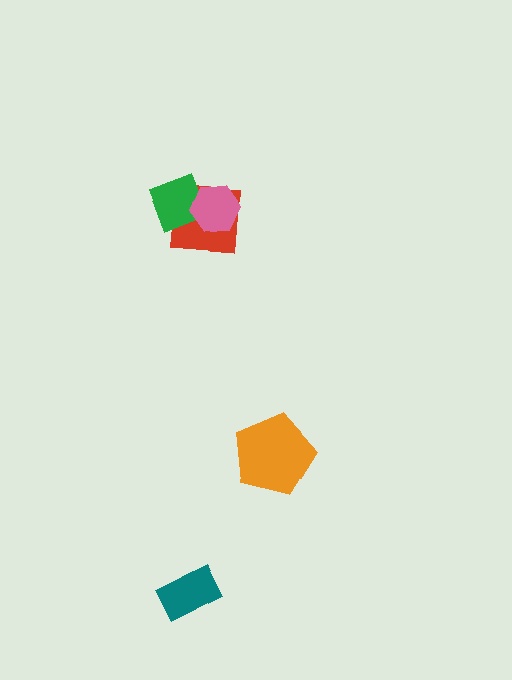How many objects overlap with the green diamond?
2 objects overlap with the green diamond.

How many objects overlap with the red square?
2 objects overlap with the red square.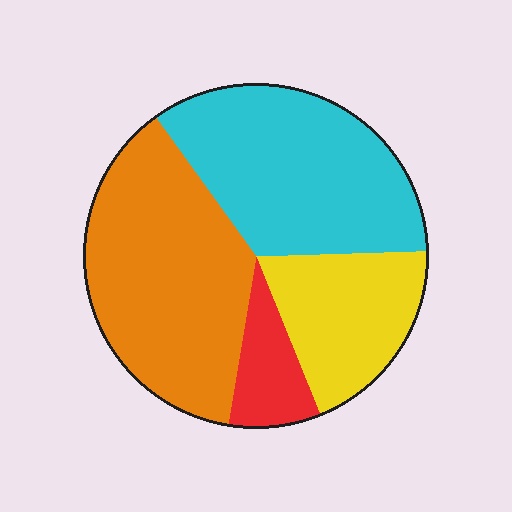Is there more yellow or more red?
Yellow.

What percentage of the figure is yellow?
Yellow covers 19% of the figure.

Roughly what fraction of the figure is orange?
Orange takes up between a third and a half of the figure.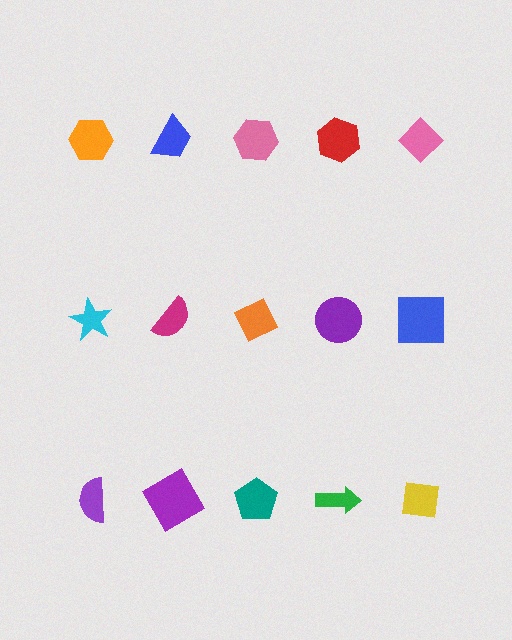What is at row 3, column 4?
A green arrow.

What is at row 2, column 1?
A cyan star.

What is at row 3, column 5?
A yellow square.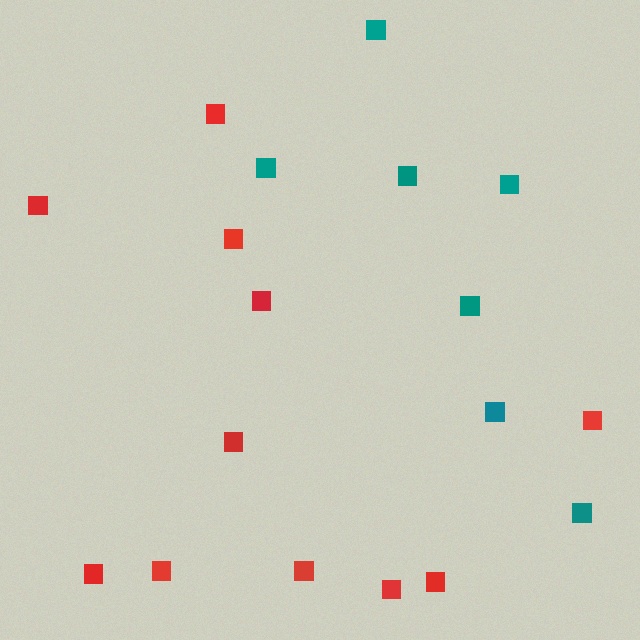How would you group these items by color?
There are 2 groups: one group of red squares (11) and one group of teal squares (7).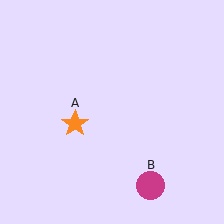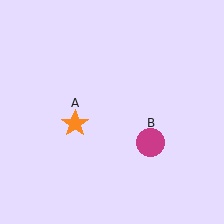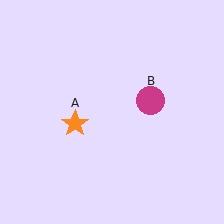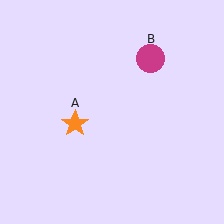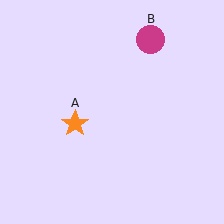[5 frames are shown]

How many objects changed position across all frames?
1 object changed position: magenta circle (object B).